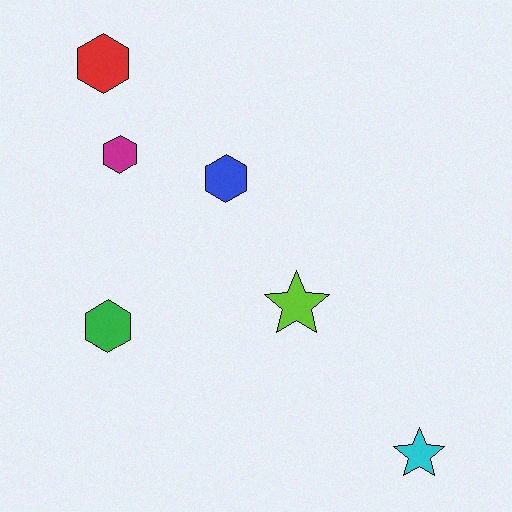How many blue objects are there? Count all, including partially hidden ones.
There is 1 blue object.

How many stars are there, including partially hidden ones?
There are 2 stars.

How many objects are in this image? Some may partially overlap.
There are 6 objects.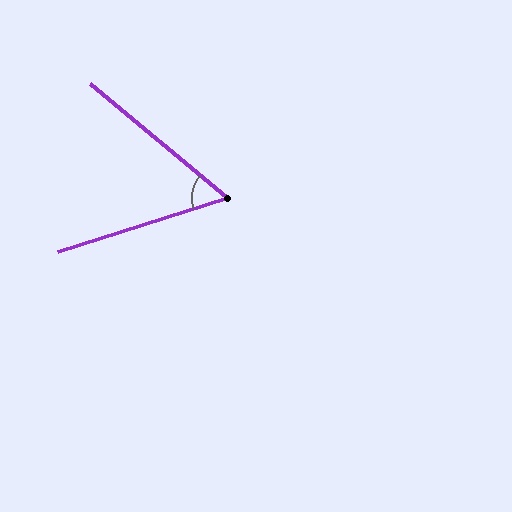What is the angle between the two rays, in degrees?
Approximately 58 degrees.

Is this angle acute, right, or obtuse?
It is acute.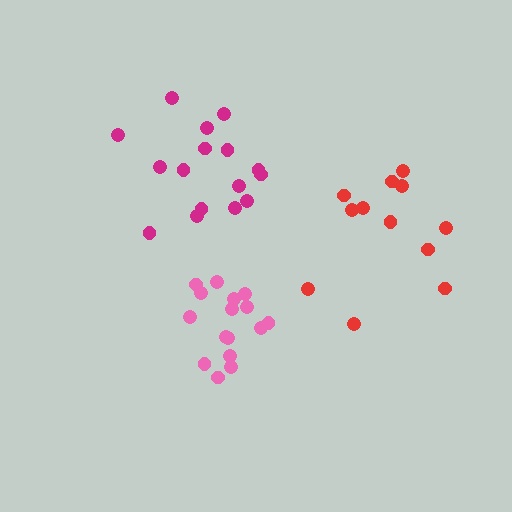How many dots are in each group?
Group 1: 12 dots, Group 2: 16 dots, Group 3: 16 dots (44 total).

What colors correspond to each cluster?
The clusters are colored: red, magenta, pink.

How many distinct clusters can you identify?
There are 3 distinct clusters.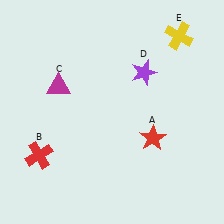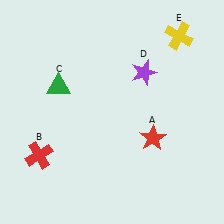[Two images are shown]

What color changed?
The triangle (C) changed from magenta in Image 1 to green in Image 2.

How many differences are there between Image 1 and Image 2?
There is 1 difference between the two images.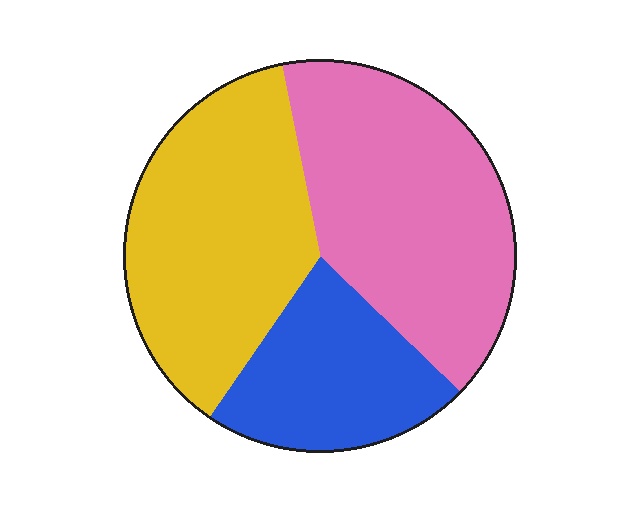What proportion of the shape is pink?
Pink takes up about two fifths (2/5) of the shape.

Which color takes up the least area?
Blue, at roughly 20%.